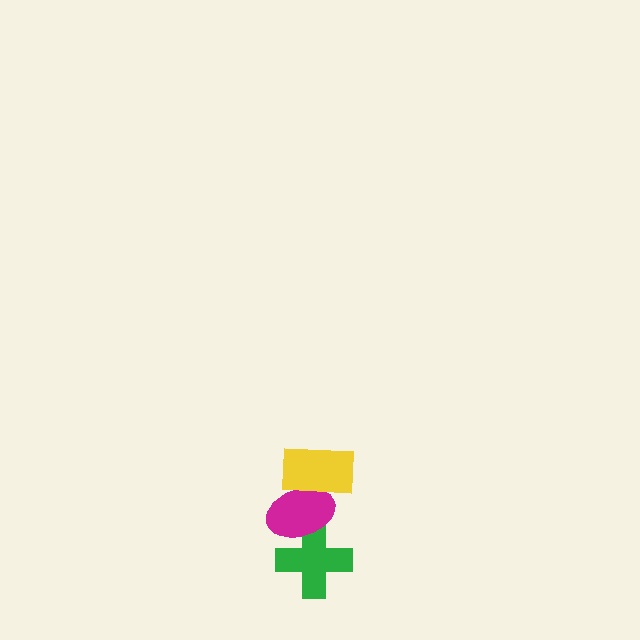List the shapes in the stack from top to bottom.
From top to bottom: the yellow rectangle, the magenta ellipse, the green cross.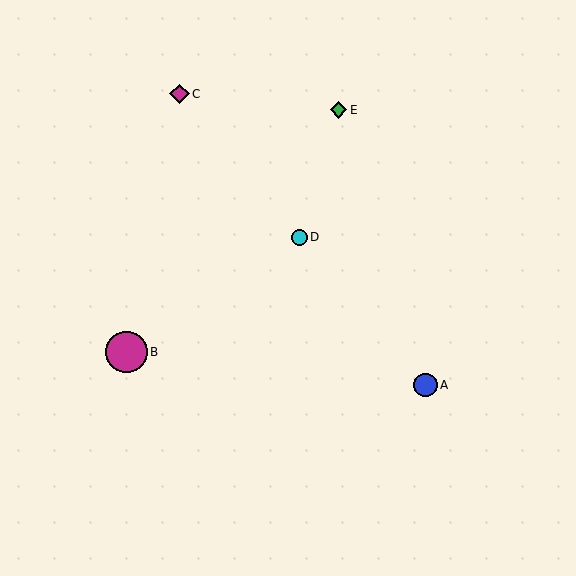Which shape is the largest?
The magenta circle (labeled B) is the largest.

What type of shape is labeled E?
Shape E is a green diamond.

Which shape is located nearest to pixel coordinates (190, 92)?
The magenta diamond (labeled C) at (180, 94) is nearest to that location.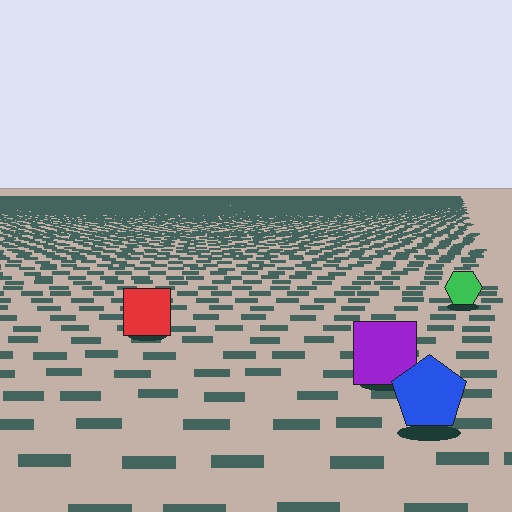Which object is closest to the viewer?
The blue pentagon is closest. The texture marks near it are larger and more spread out.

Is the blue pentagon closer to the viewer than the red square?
Yes. The blue pentagon is closer — you can tell from the texture gradient: the ground texture is coarser near it.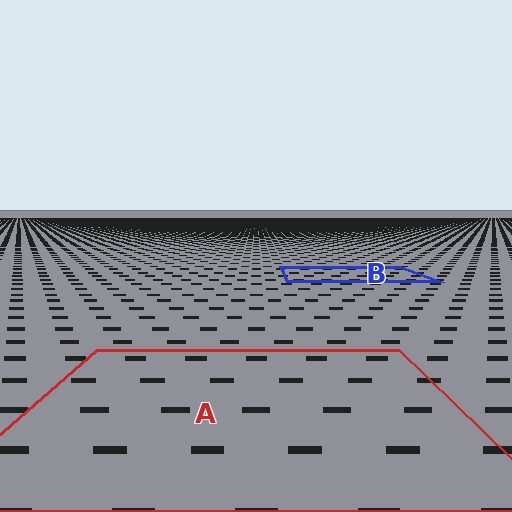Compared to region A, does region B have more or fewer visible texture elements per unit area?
Region B has more texture elements per unit area — they are packed more densely because it is farther away.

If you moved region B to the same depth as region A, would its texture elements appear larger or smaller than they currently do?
They would appear larger. At a closer depth, the same texture elements are projected at a bigger on-screen size.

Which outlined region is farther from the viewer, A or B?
Region B is farther from the viewer — the texture elements inside it appear smaller and more densely packed.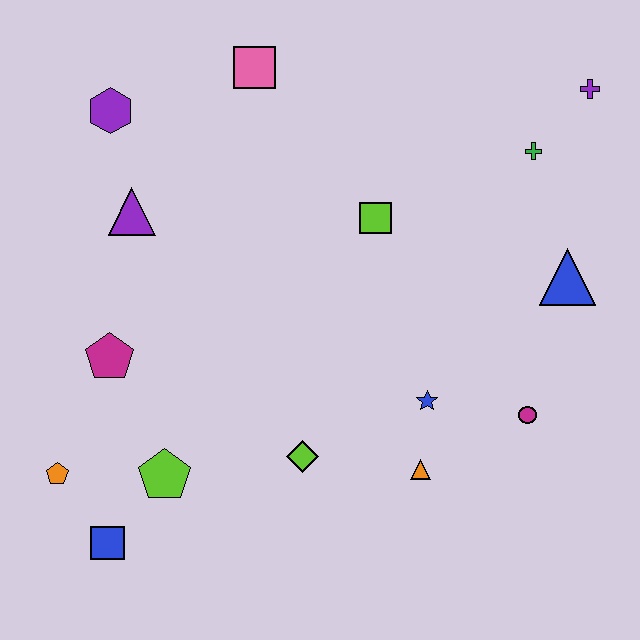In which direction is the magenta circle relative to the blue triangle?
The magenta circle is below the blue triangle.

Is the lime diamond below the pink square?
Yes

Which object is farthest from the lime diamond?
The purple cross is farthest from the lime diamond.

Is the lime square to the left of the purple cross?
Yes